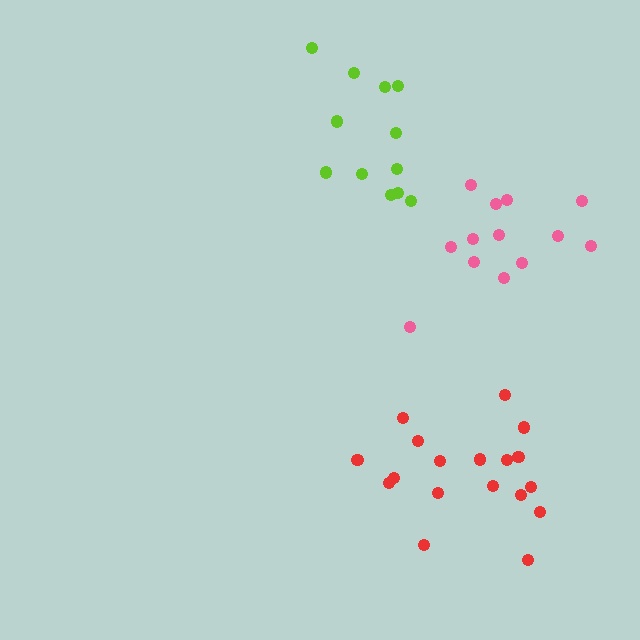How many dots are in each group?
Group 1: 18 dots, Group 2: 13 dots, Group 3: 12 dots (43 total).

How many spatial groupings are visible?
There are 3 spatial groupings.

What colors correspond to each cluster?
The clusters are colored: red, pink, lime.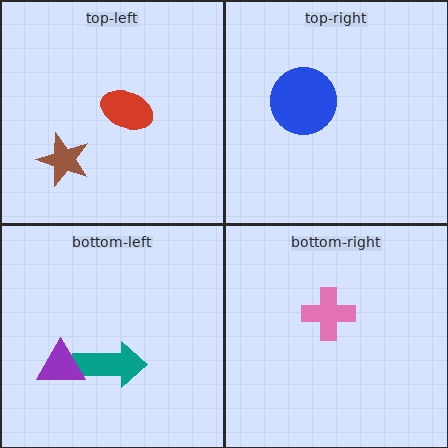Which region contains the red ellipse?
The top-left region.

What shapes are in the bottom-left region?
The teal arrow, the purple triangle.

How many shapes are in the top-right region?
1.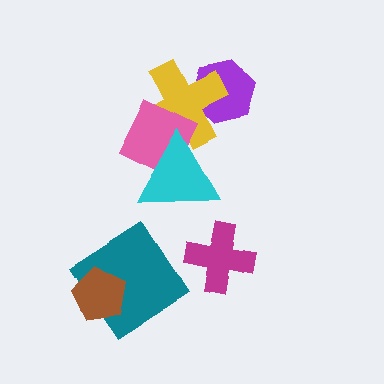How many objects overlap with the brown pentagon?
1 object overlaps with the brown pentagon.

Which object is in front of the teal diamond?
The brown pentagon is in front of the teal diamond.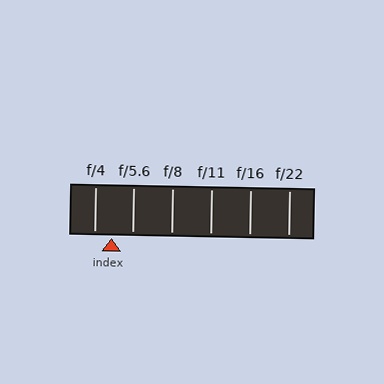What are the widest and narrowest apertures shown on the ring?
The widest aperture shown is f/4 and the narrowest is f/22.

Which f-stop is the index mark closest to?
The index mark is closest to f/4.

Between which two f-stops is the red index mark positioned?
The index mark is between f/4 and f/5.6.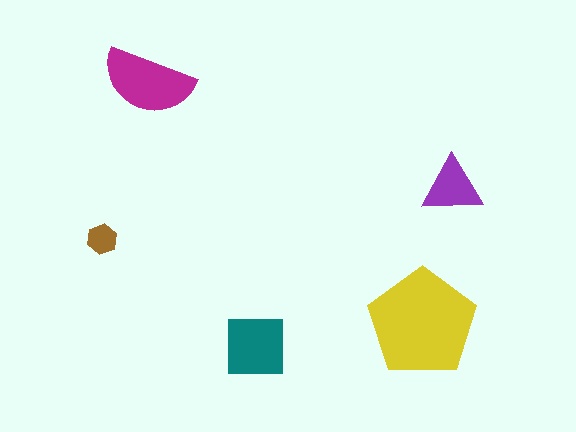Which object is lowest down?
The teal square is bottommost.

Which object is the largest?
The yellow pentagon.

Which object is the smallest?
The brown hexagon.